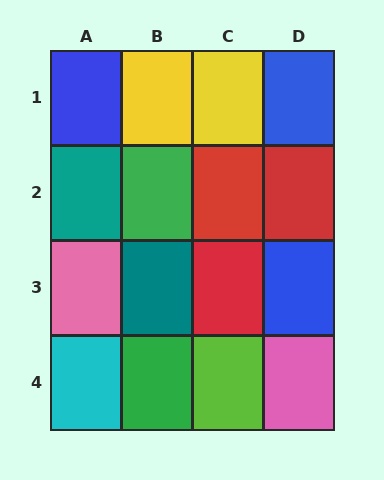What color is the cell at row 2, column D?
Red.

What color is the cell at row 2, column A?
Teal.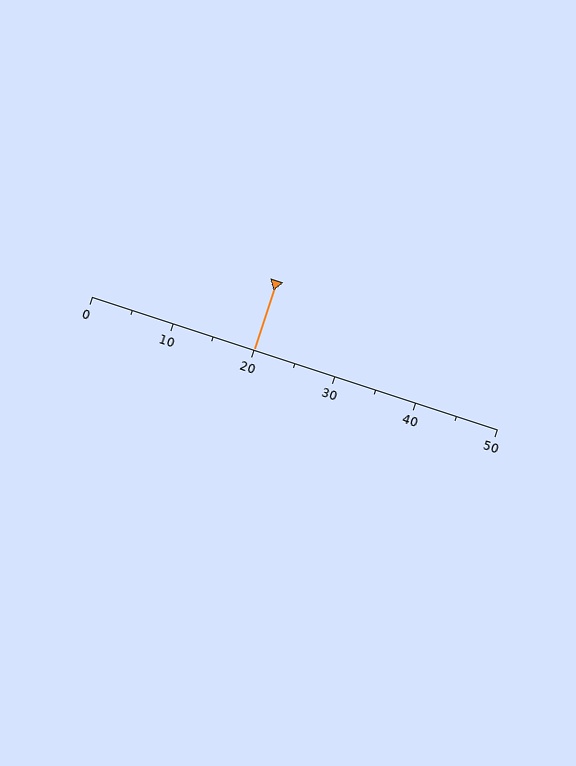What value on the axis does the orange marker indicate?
The marker indicates approximately 20.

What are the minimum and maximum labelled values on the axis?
The axis runs from 0 to 50.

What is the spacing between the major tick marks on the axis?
The major ticks are spaced 10 apart.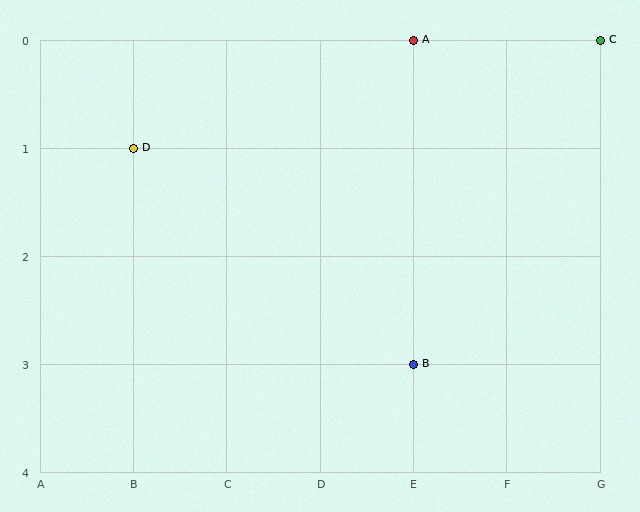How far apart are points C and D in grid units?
Points C and D are 5 columns and 1 row apart (about 5.1 grid units diagonally).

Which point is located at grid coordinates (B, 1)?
Point D is at (B, 1).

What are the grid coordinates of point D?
Point D is at grid coordinates (B, 1).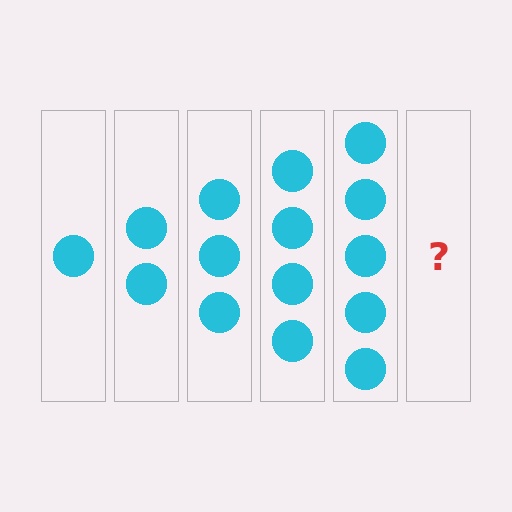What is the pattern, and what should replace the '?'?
The pattern is that each step adds one more circle. The '?' should be 6 circles.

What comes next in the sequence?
The next element should be 6 circles.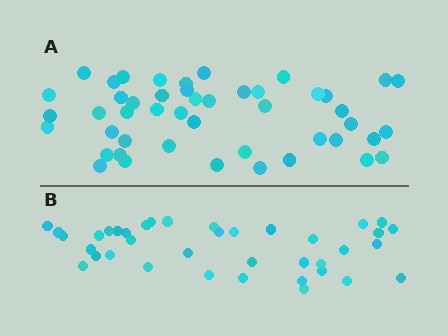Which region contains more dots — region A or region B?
Region A (the top region) has more dots.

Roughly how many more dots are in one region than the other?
Region A has roughly 8 or so more dots than region B.